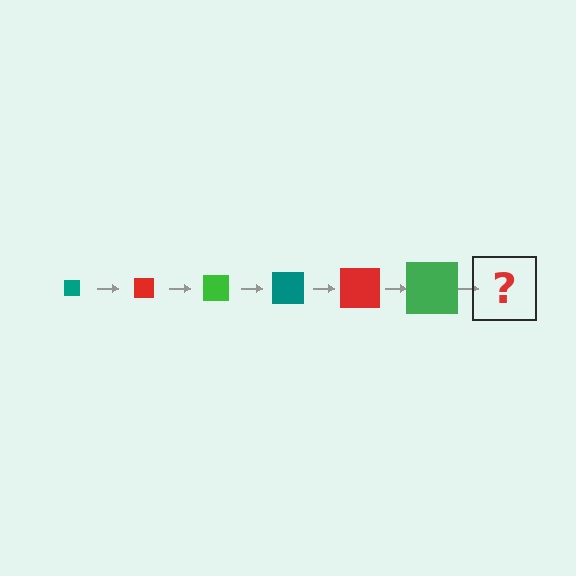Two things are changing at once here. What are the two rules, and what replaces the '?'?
The two rules are that the square grows larger each step and the color cycles through teal, red, and green. The '?' should be a teal square, larger than the previous one.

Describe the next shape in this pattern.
It should be a teal square, larger than the previous one.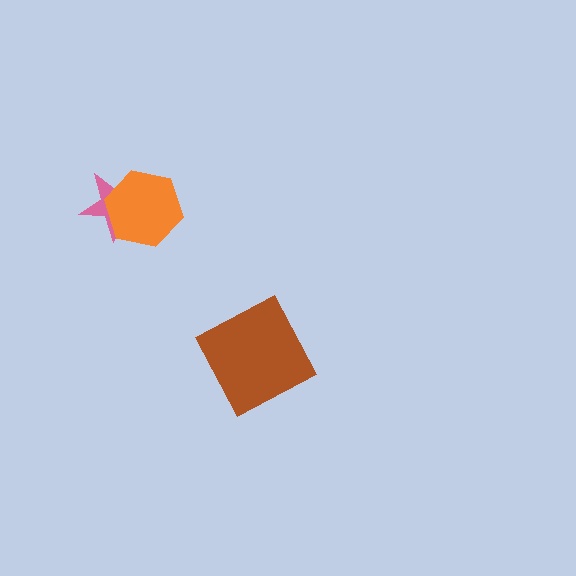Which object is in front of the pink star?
The orange hexagon is in front of the pink star.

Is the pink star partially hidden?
Yes, it is partially covered by another shape.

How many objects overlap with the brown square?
0 objects overlap with the brown square.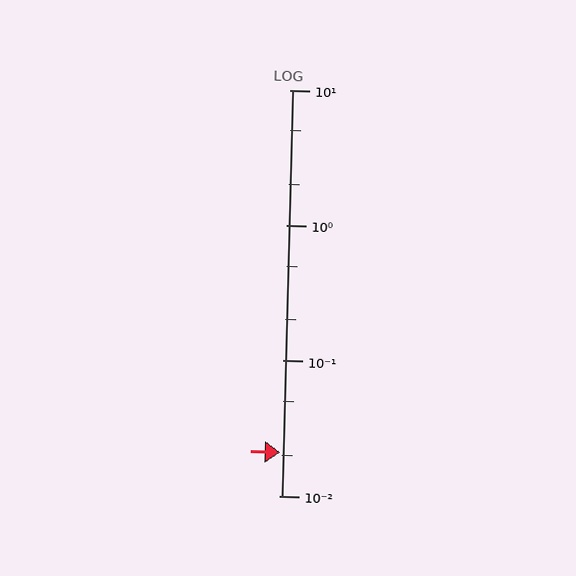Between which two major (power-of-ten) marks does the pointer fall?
The pointer is between 0.01 and 0.1.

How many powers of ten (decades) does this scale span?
The scale spans 3 decades, from 0.01 to 10.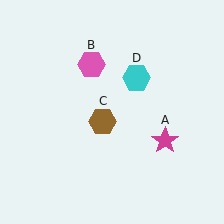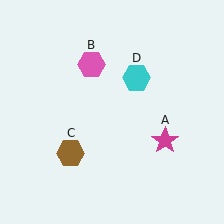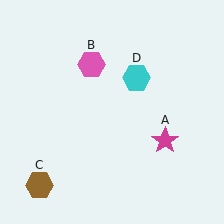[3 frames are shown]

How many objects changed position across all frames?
1 object changed position: brown hexagon (object C).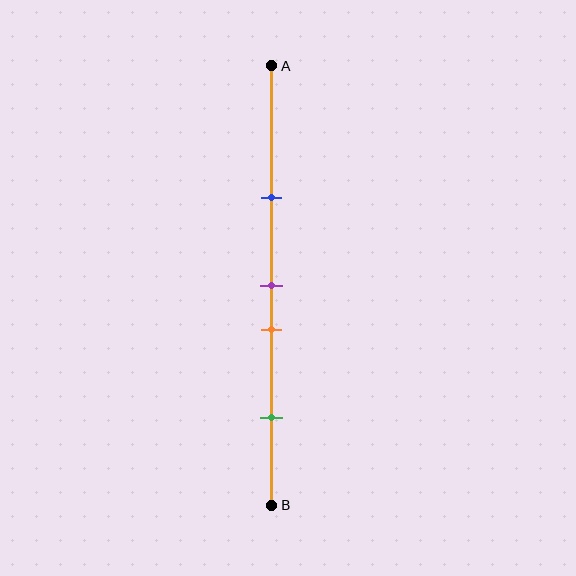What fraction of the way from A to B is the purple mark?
The purple mark is approximately 50% (0.5) of the way from A to B.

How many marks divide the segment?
There are 4 marks dividing the segment.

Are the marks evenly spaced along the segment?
No, the marks are not evenly spaced.